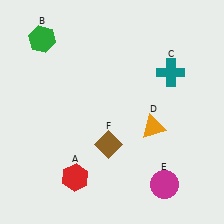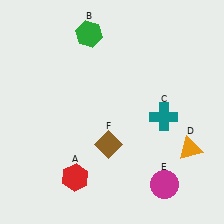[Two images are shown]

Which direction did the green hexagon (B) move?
The green hexagon (B) moved right.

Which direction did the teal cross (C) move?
The teal cross (C) moved down.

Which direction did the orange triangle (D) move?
The orange triangle (D) moved right.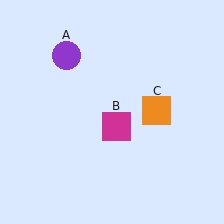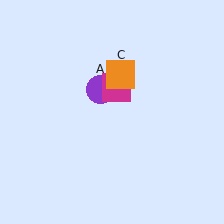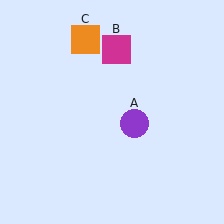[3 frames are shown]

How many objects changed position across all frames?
3 objects changed position: purple circle (object A), magenta square (object B), orange square (object C).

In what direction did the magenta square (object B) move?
The magenta square (object B) moved up.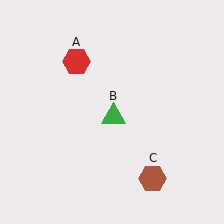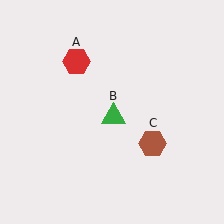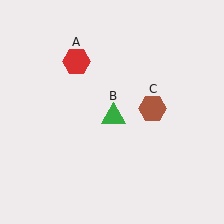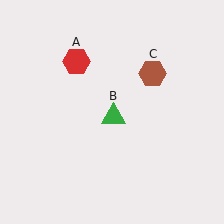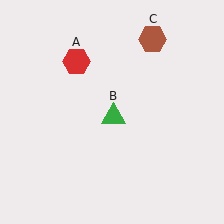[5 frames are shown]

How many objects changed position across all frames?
1 object changed position: brown hexagon (object C).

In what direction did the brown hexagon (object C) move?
The brown hexagon (object C) moved up.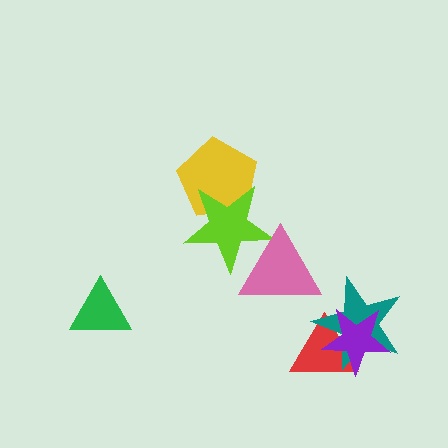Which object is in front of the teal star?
The purple star is in front of the teal star.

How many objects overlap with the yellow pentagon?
1 object overlaps with the yellow pentagon.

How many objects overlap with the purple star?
2 objects overlap with the purple star.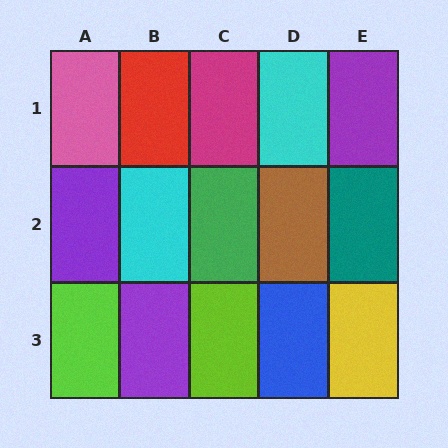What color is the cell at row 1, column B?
Red.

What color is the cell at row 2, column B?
Cyan.